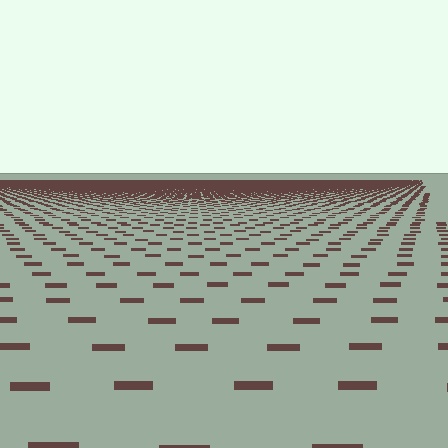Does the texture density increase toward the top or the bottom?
Density increases toward the top.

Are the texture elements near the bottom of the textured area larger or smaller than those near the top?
Larger. Near the bottom, elements are closer to the viewer and appear at a bigger on-screen size.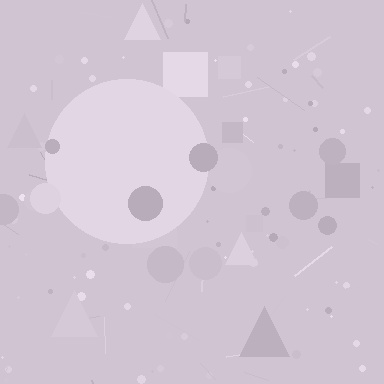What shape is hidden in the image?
A circle is hidden in the image.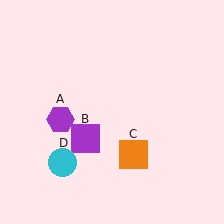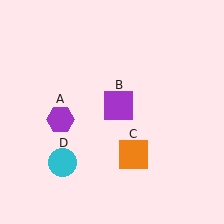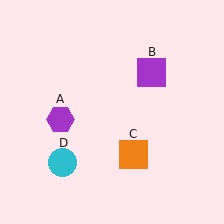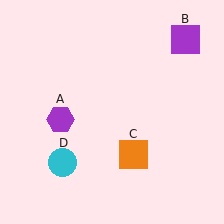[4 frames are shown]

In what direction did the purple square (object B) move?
The purple square (object B) moved up and to the right.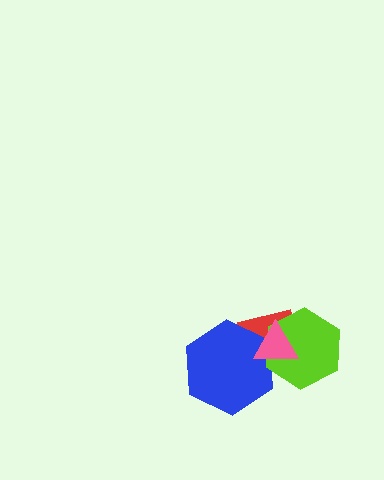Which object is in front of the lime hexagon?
The pink triangle is in front of the lime hexagon.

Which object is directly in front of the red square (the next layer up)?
The blue hexagon is directly in front of the red square.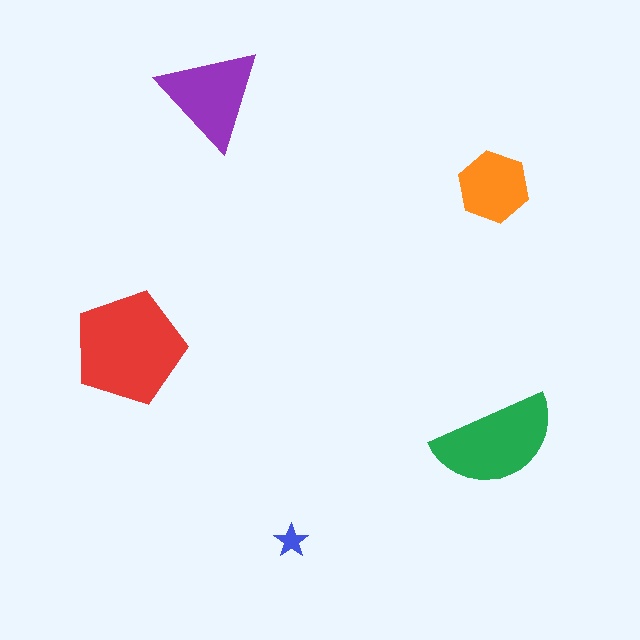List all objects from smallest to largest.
The blue star, the orange hexagon, the purple triangle, the green semicircle, the red pentagon.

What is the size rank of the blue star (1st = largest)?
5th.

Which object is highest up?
The purple triangle is topmost.